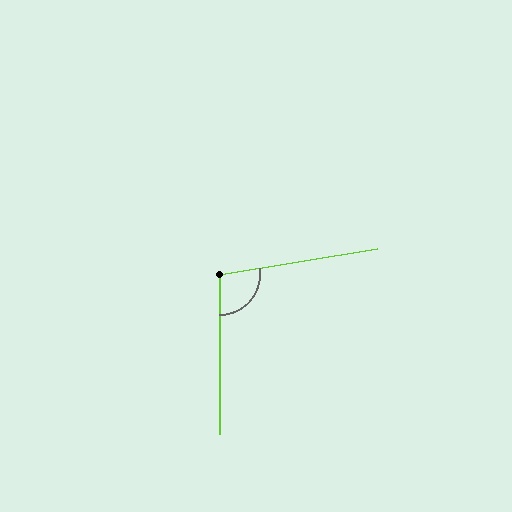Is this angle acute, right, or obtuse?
It is obtuse.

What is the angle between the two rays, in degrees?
Approximately 100 degrees.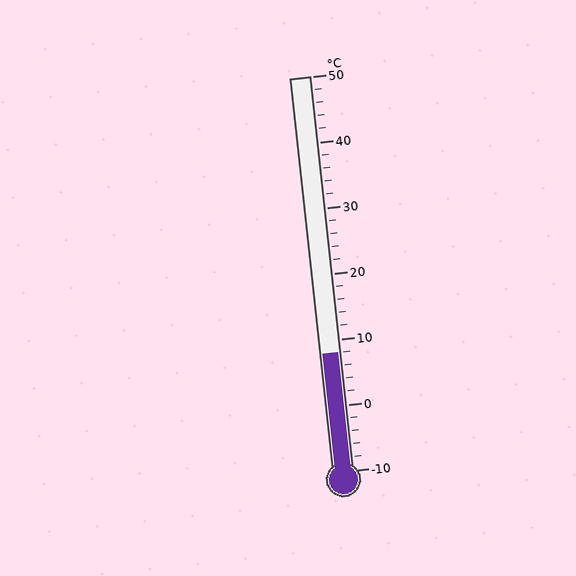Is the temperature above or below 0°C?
The temperature is above 0°C.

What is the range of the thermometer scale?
The thermometer scale ranges from -10°C to 50°C.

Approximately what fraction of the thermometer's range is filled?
The thermometer is filled to approximately 30% of its range.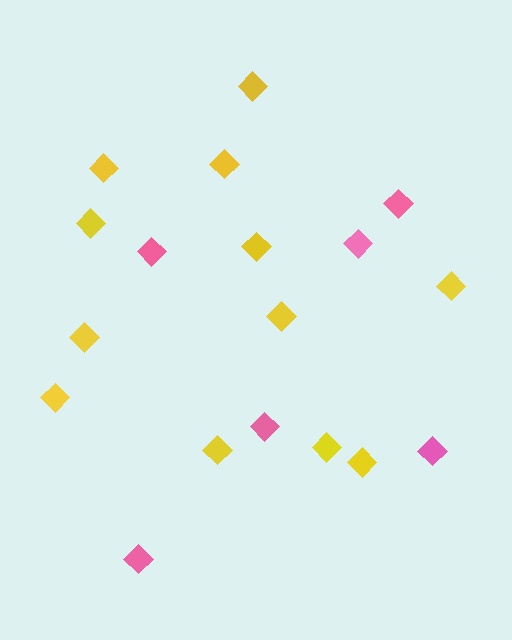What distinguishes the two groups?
There are 2 groups: one group of pink diamonds (6) and one group of yellow diamonds (12).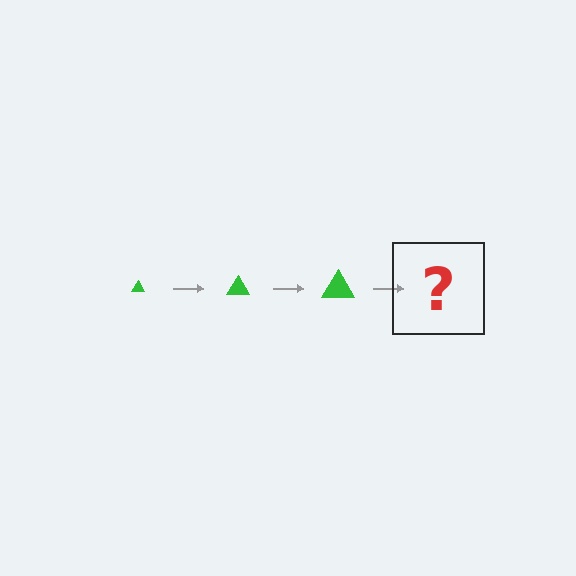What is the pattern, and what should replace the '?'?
The pattern is that the triangle gets progressively larger each step. The '?' should be a green triangle, larger than the previous one.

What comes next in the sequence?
The next element should be a green triangle, larger than the previous one.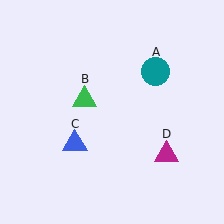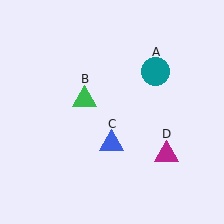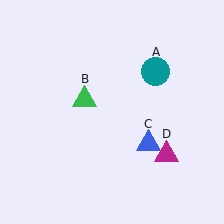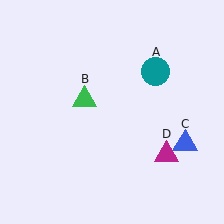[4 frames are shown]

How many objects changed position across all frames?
1 object changed position: blue triangle (object C).